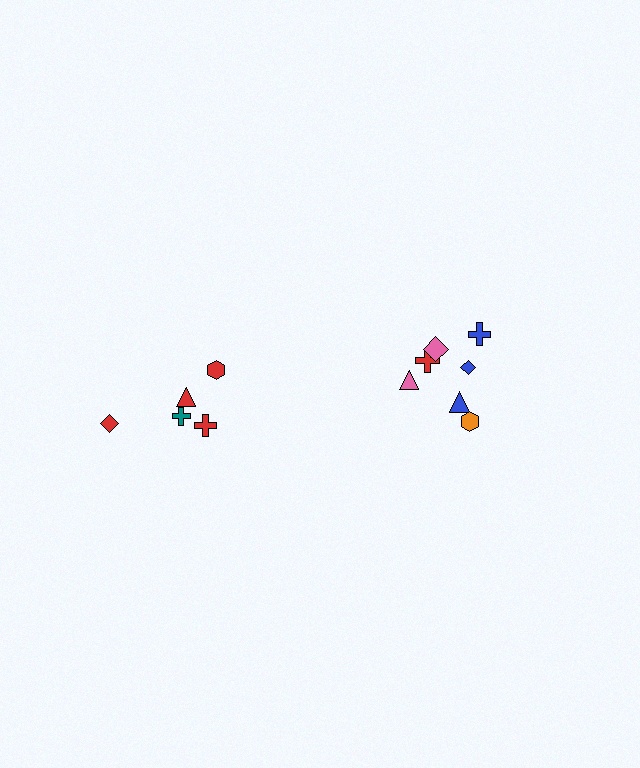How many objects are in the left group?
There are 5 objects.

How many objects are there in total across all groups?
There are 12 objects.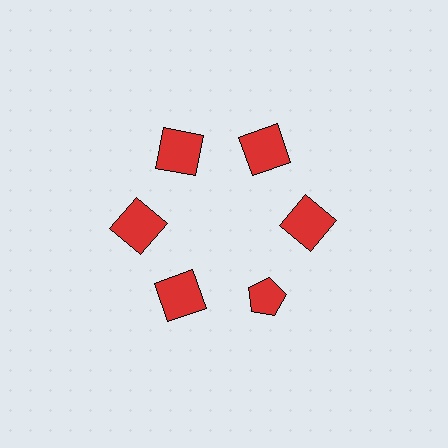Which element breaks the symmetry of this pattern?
The red pentagon at roughly the 5 o'clock position breaks the symmetry. All other shapes are red squares.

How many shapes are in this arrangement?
There are 6 shapes arranged in a ring pattern.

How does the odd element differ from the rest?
It has a different shape: pentagon instead of square.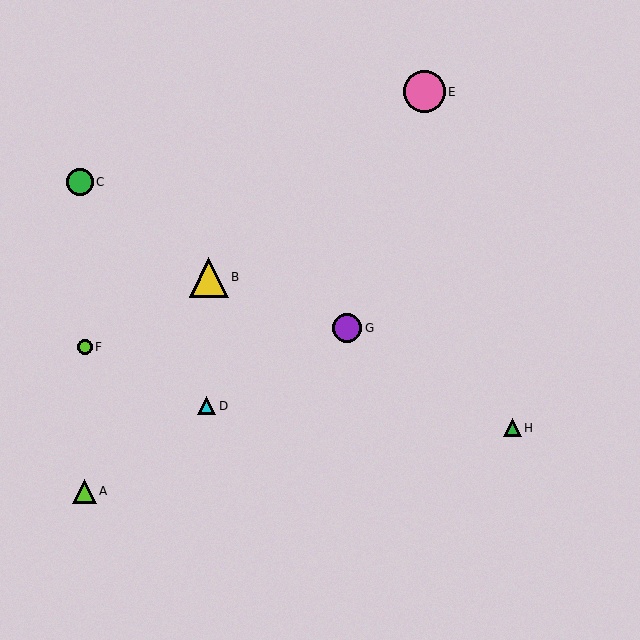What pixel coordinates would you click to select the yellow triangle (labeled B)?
Click at (209, 277) to select the yellow triangle B.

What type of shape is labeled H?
Shape H is a green triangle.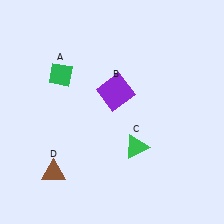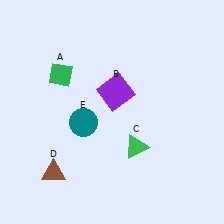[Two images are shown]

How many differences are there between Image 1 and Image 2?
There is 1 difference between the two images.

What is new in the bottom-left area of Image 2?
A teal circle (E) was added in the bottom-left area of Image 2.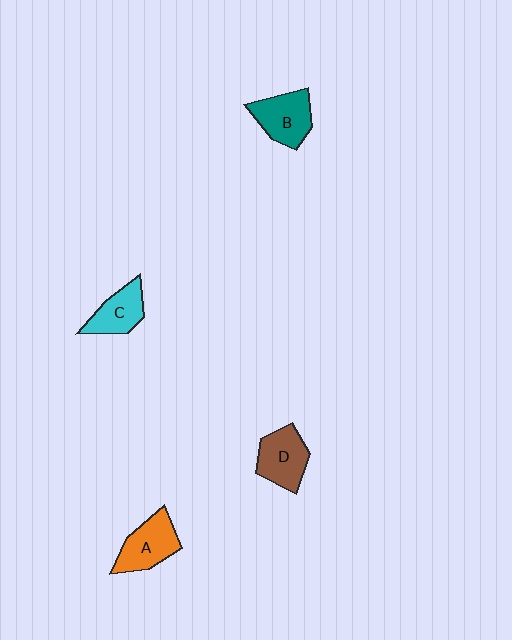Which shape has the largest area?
Shape B (teal).